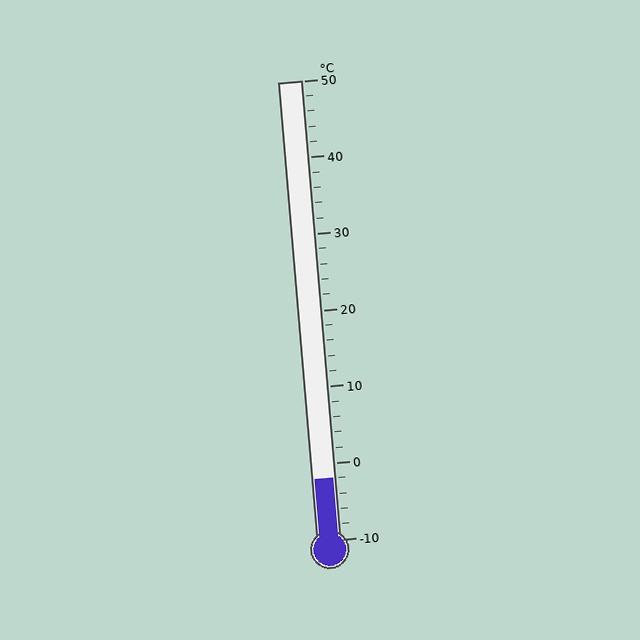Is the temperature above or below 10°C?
The temperature is below 10°C.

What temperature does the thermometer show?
The thermometer shows approximately -2°C.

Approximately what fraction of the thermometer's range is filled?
The thermometer is filled to approximately 15% of its range.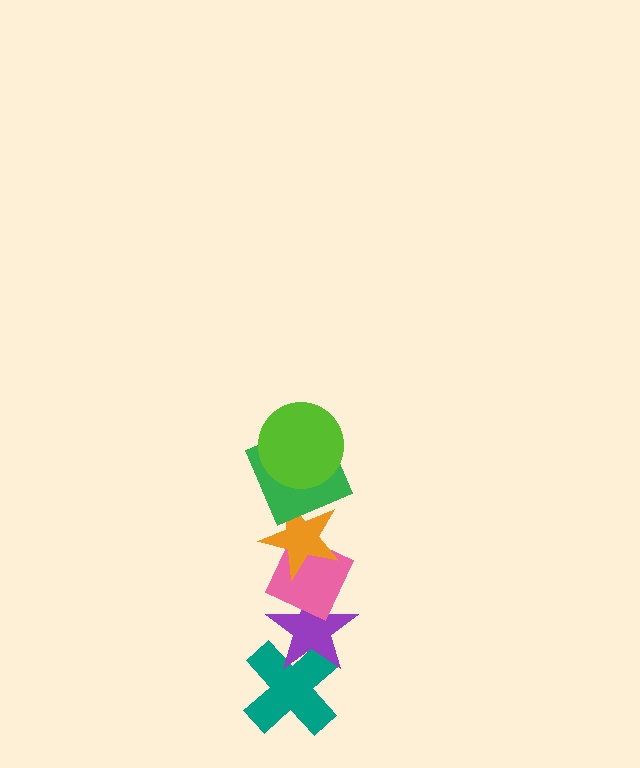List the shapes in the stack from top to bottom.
From top to bottom: the lime circle, the green square, the orange star, the pink diamond, the purple star, the teal cross.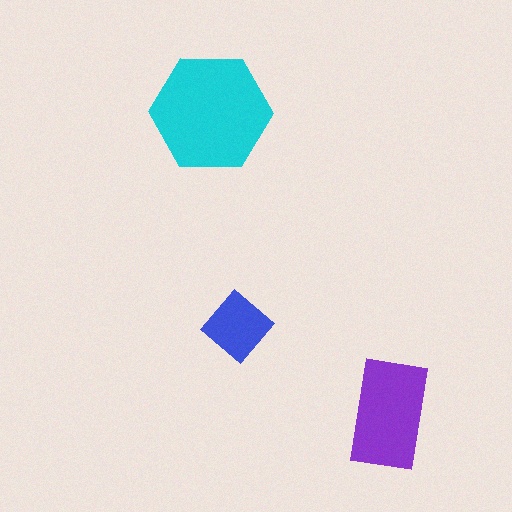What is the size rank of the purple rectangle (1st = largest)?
2nd.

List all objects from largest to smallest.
The cyan hexagon, the purple rectangle, the blue diamond.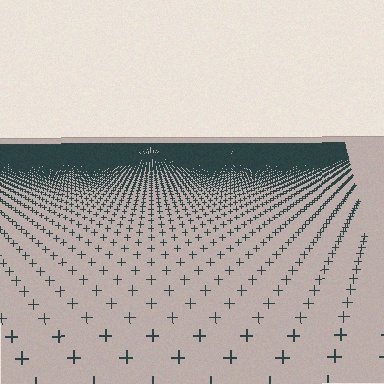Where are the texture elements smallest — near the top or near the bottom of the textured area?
Near the top.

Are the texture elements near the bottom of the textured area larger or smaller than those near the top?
Larger. Near the bottom, elements are closer to the viewer and appear at a bigger on-screen size.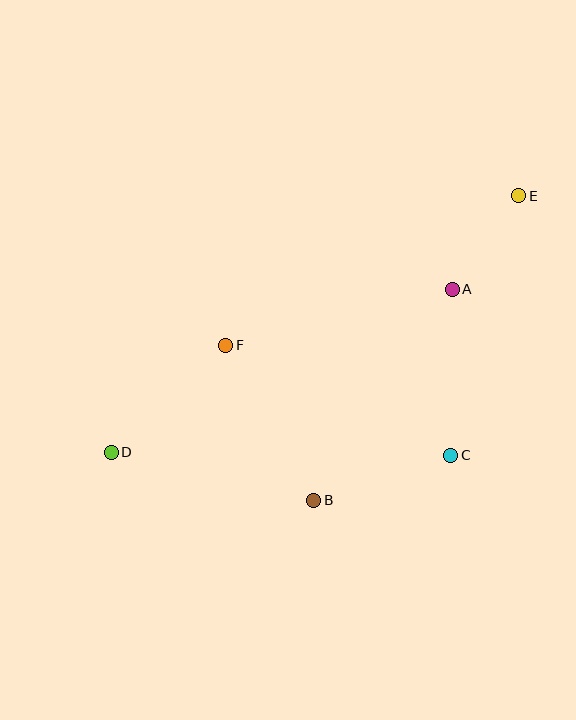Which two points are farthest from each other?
Points D and E are farthest from each other.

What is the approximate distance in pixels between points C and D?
The distance between C and D is approximately 340 pixels.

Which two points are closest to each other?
Points A and E are closest to each other.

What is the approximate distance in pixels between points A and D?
The distance between A and D is approximately 378 pixels.